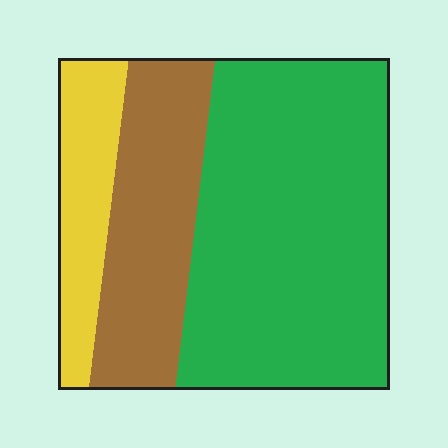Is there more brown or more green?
Green.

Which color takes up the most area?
Green, at roughly 60%.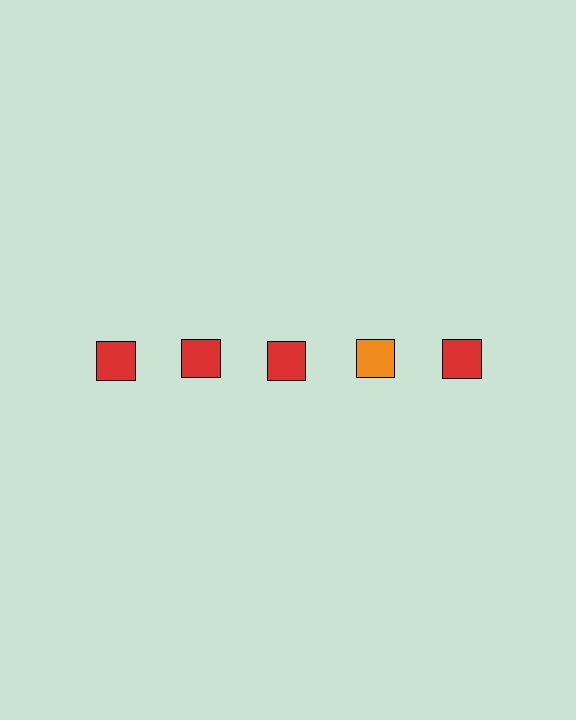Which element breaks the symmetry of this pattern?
The orange square in the top row, second from right column breaks the symmetry. All other shapes are red squares.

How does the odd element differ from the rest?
It has a different color: orange instead of red.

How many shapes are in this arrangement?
There are 5 shapes arranged in a grid pattern.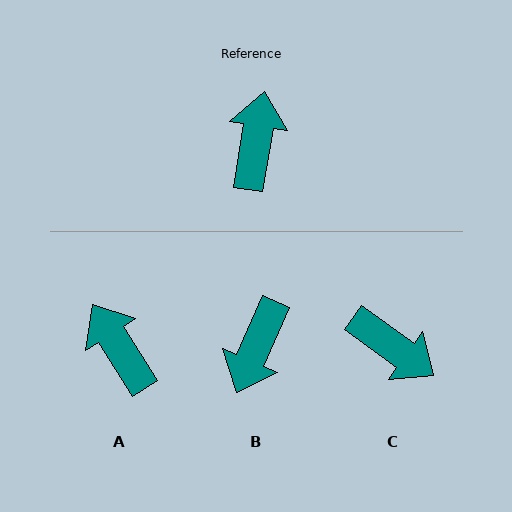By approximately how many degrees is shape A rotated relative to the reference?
Approximately 42 degrees counter-clockwise.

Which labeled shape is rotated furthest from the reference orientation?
B, about 166 degrees away.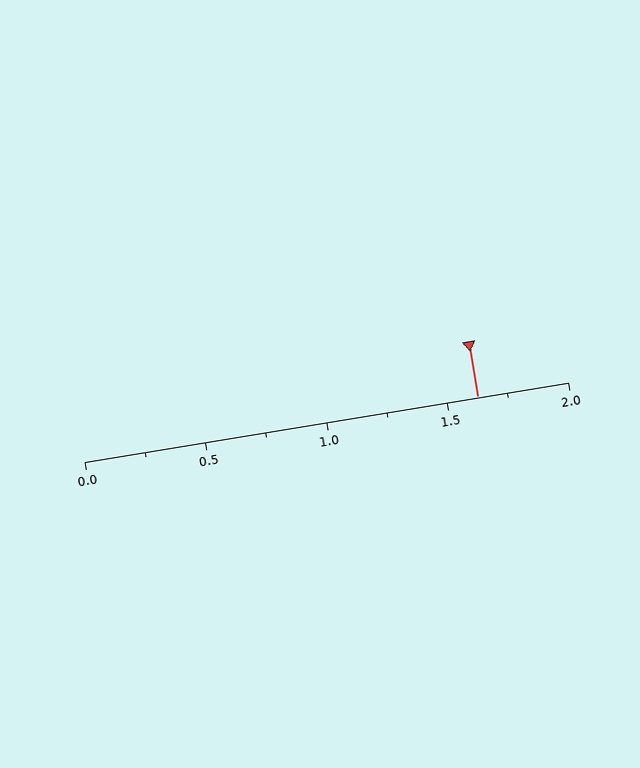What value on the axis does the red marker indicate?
The marker indicates approximately 1.62.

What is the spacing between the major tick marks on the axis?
The major ticks are spaced 0.5 apart.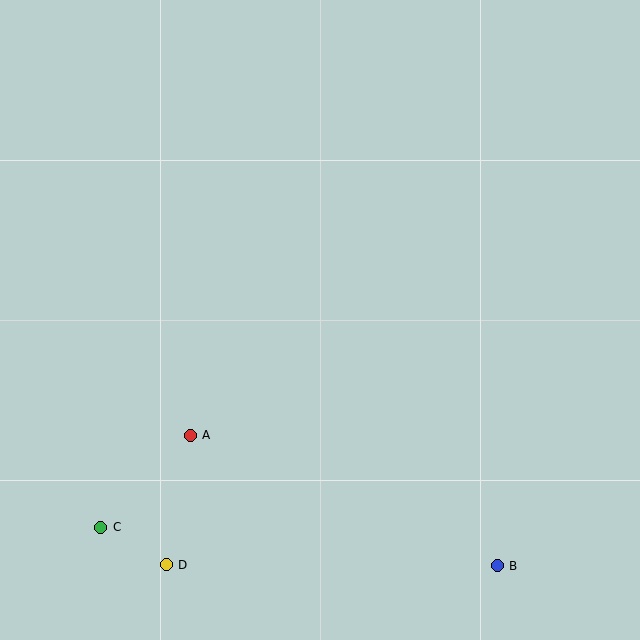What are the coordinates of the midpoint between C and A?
The midpoint between C and A is at (145, 481).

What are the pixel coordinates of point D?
Point D is at (166, 565).